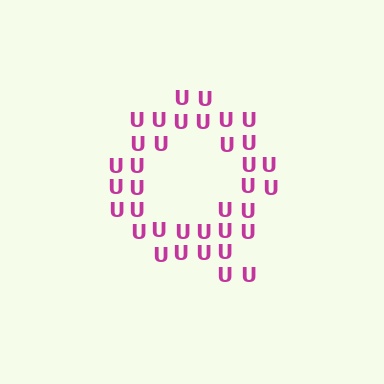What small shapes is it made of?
It is made of small letter U's.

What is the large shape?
The large shape is the letter Q.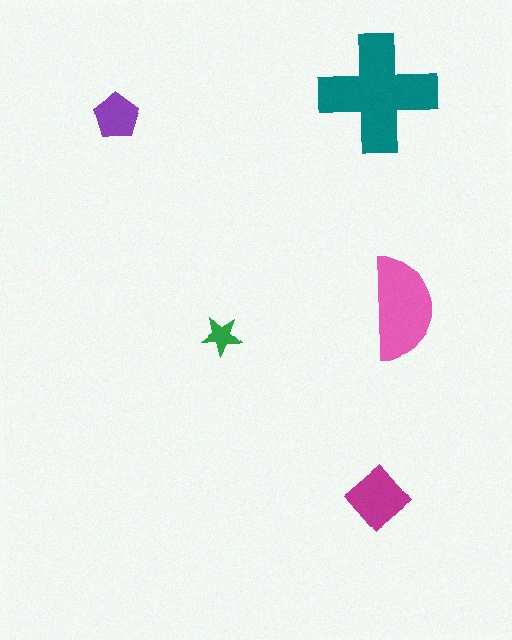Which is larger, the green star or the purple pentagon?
The purple pentagon.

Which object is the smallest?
The green star.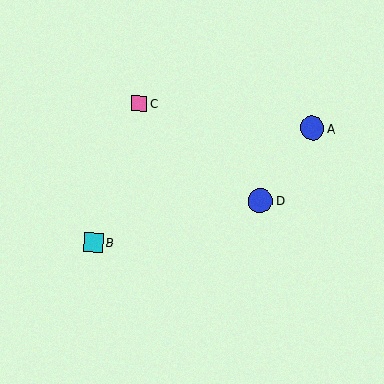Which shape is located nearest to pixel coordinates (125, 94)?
The pink square (labeled C) at (139, 103) is nearest to that location.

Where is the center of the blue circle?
The center of the blue circle is at (260, 200).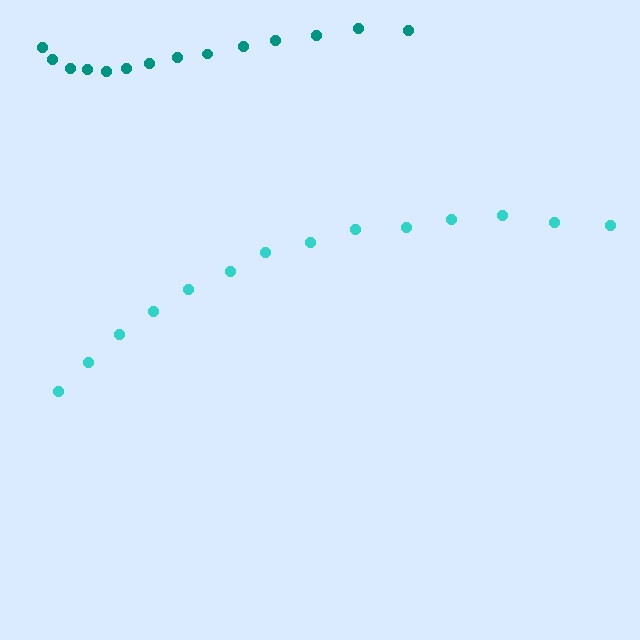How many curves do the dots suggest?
There are 2 distinct paths.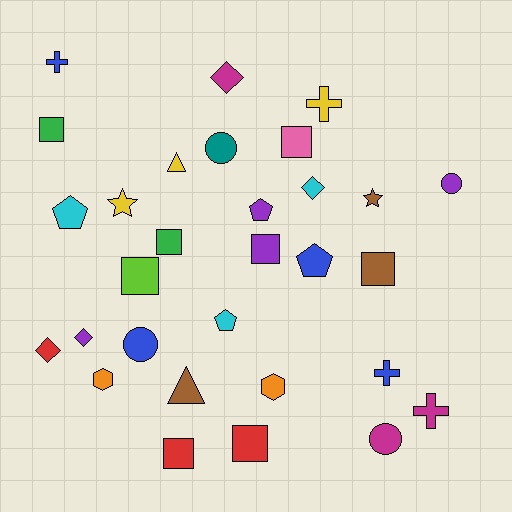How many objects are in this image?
There are 30 objects.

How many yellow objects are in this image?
There are 3 yellow objects.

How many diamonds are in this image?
There are 4 diamonds.